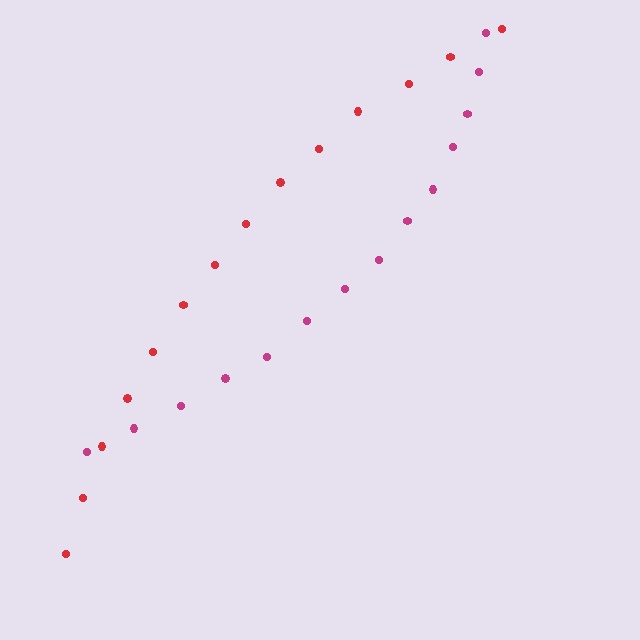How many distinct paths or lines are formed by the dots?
There are 2 distinct paths.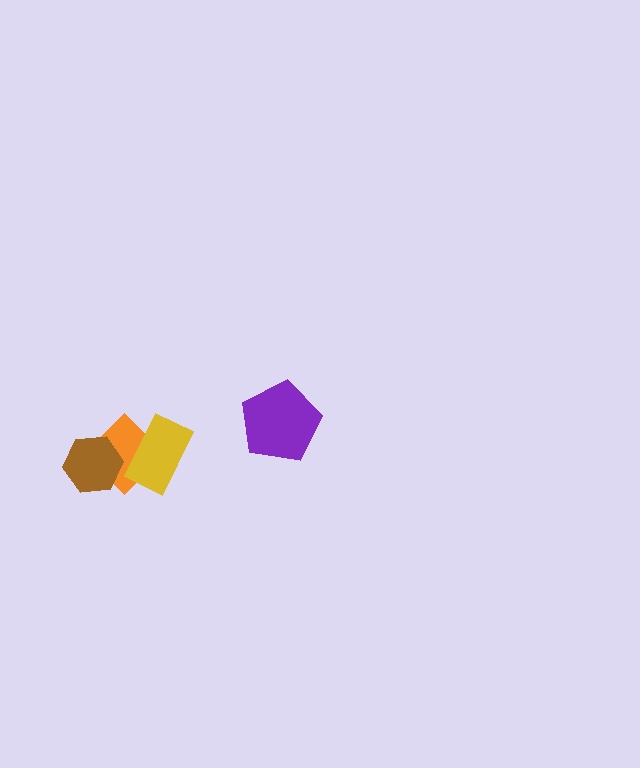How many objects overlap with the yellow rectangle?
1 object overlaps with the yellow rectangle.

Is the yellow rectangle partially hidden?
No, no other shape covers it.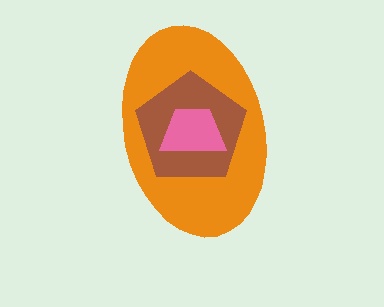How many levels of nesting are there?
3.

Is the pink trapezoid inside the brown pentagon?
Yes.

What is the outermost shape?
The orange ellipse.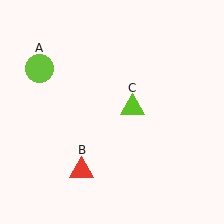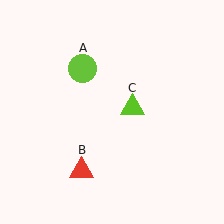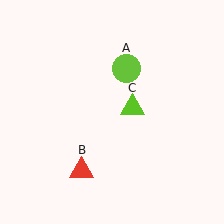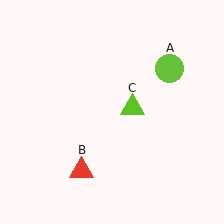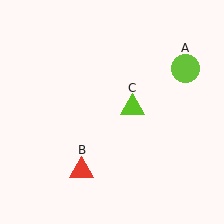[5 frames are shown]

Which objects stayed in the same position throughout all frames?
Red triangle (object B) and lime triangle (object C) remained stationary.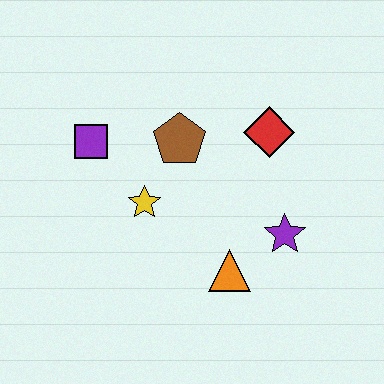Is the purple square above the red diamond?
No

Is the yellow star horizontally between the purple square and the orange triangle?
Yes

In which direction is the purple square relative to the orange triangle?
The purple square is to the left of the orange triangle.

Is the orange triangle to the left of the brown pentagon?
No